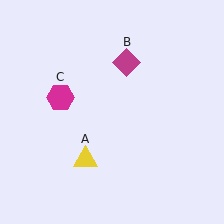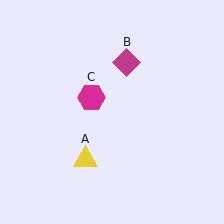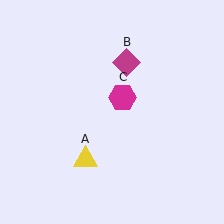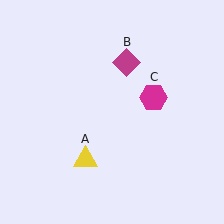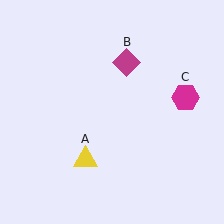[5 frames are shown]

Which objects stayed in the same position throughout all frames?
Yellow triangle (object A) and magenta diamond (object B) remained stationary.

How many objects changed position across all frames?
1 object changed position: magenta hexagon (object C).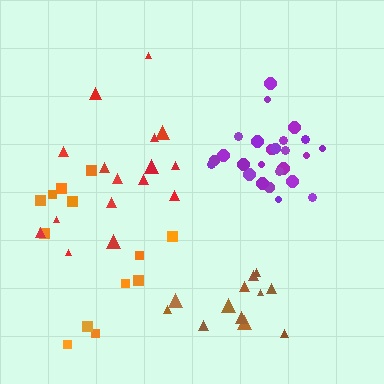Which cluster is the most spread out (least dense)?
Orange.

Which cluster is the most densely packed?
Purple.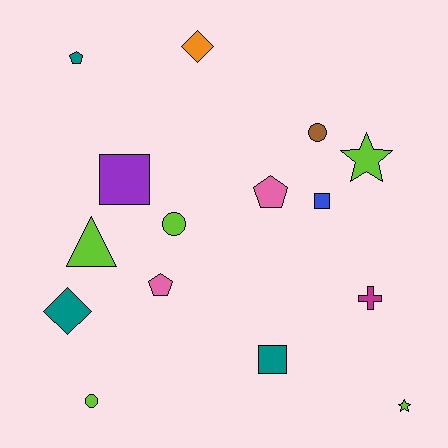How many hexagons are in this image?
There are no hexagons.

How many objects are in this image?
There are 15 objects.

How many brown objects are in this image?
There is 1 brown object.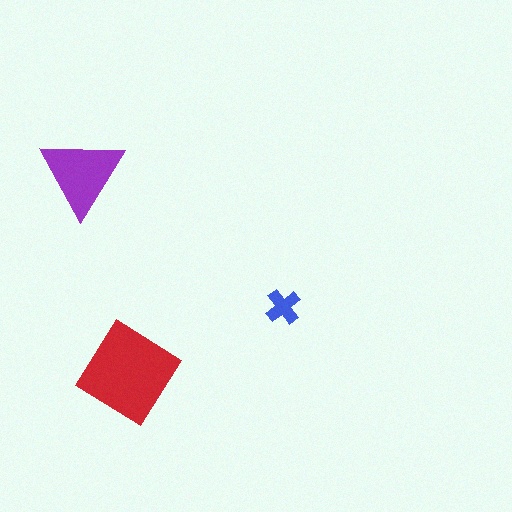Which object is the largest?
The red diamond.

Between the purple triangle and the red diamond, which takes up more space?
The red diamond.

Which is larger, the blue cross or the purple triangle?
The purple triangle.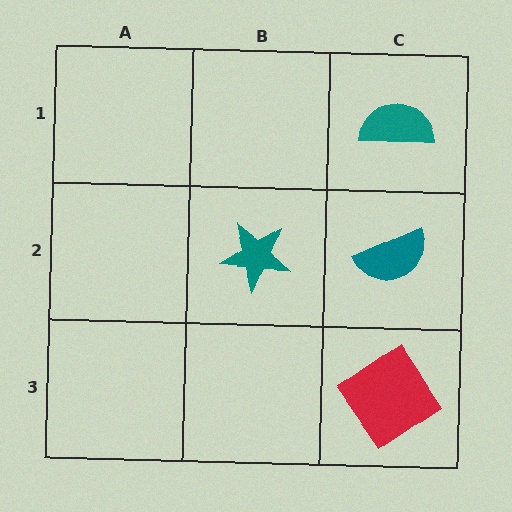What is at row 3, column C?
A red diamond.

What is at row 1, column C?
A teal semicircle.